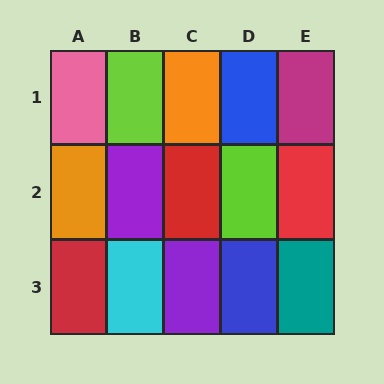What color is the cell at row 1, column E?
Magenta.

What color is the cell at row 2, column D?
Lime.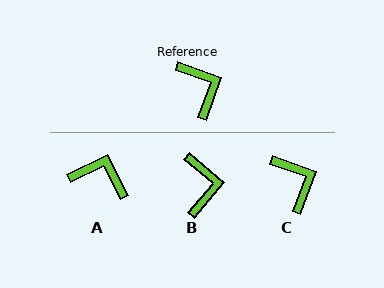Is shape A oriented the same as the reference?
No, it is off by about 46 degrees.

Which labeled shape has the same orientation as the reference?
C.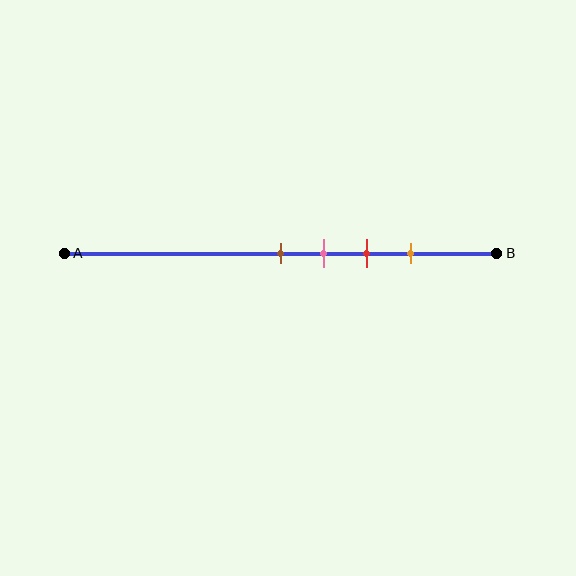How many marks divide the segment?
There are 4 marks dividing the segment.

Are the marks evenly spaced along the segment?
Yes, the marks are approximately evenly spaced.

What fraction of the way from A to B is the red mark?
The red mark is approximately 70% (0.7) of the way from A to B.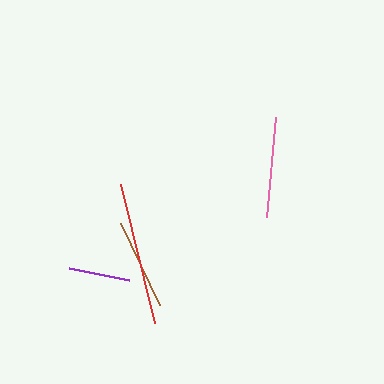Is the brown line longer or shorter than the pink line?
The pink line is longer than the brown line.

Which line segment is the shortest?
The purple line is the shortest at approximately 61 pixels.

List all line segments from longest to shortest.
From longest to shortest: red, pink, brown, purple.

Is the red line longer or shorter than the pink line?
The red line is longer than the pink line.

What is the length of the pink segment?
The pink segment is approximately 101 pixels long.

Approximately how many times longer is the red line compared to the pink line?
The red line is approximately 1.4 times the length of the pink line.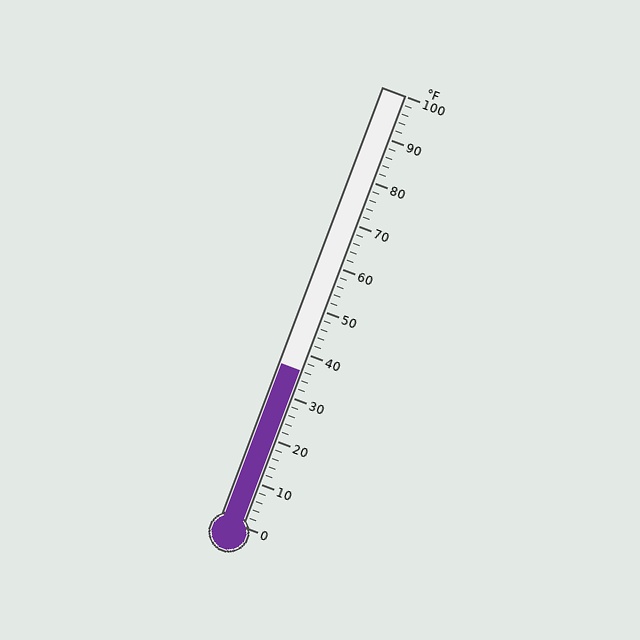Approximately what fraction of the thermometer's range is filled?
The thermometer is filled to approximately 35% of its range.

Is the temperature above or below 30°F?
The temperature is above 30°F.